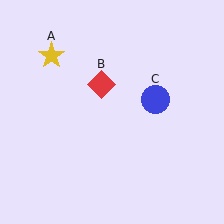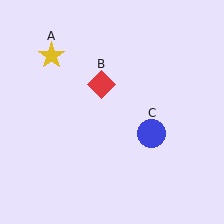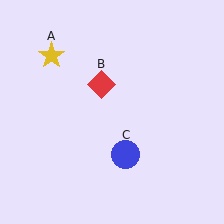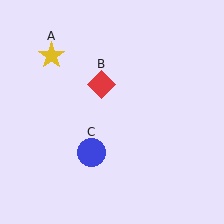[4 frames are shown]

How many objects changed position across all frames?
1 object changed position: blue circle (object C).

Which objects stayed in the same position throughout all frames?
Yellow star (object A) and red diamond (object B) remained stationary.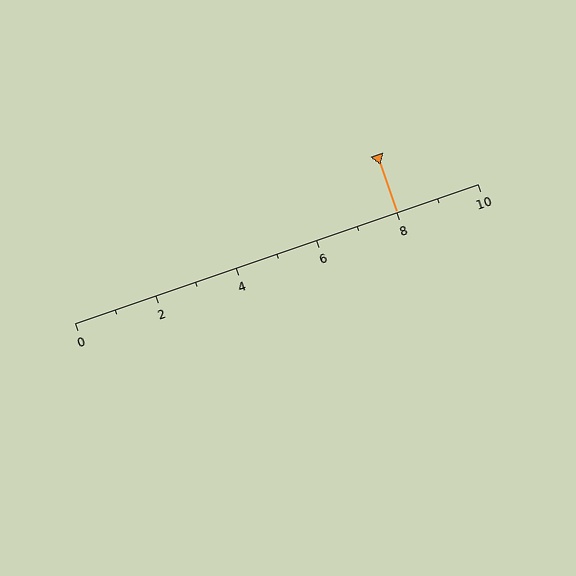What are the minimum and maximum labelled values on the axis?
The axis runs from 0 to 10.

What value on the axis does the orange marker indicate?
The marker indicates approximately 8.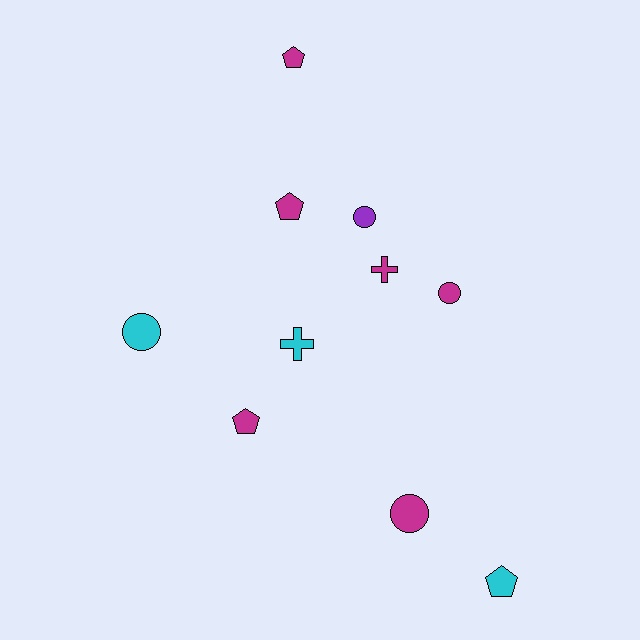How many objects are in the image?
There are 10 objects.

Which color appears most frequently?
Magenta, with 6 objects.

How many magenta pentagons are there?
There are 3 magenta pentagons.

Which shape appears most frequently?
Circle, with 4 objects.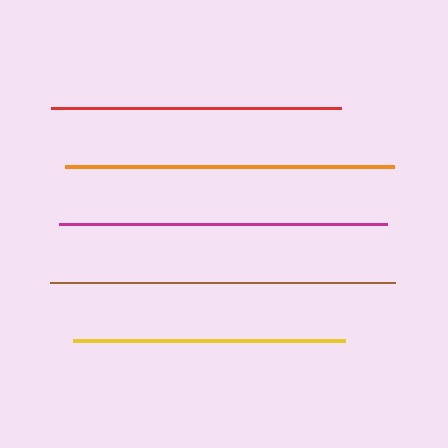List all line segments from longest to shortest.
From longest to shortest: brown, orange, magenta, red, yellow.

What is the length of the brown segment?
The brown segment is approximately 345 pixels long.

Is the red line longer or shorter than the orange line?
The orange line is longer than the red line.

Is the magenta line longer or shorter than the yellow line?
The magenta line is longer than the yellow line.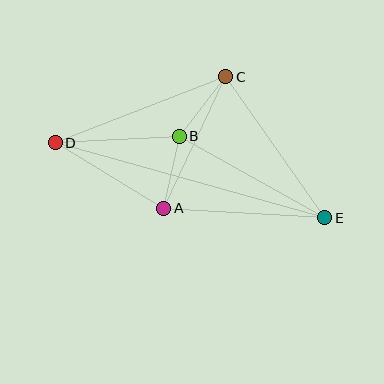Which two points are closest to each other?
Points A and B are closest to each other.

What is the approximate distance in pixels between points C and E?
The distance between C and E is approximately 173 pixels.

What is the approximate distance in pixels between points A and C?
The distance between A and C is approximately 146 pixels.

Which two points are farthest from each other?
Points D and E are farthest from each other.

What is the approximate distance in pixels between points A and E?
The distance between A and E is approximately 162 pixels.